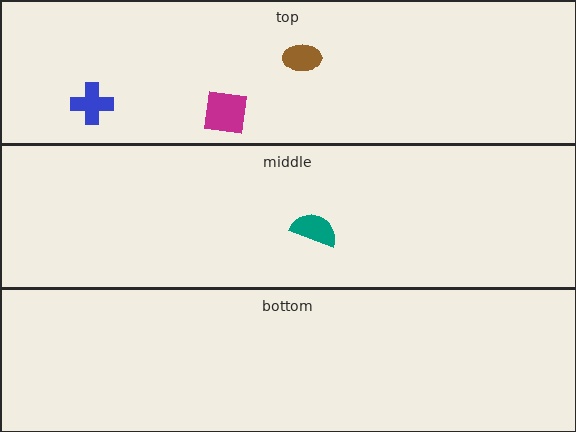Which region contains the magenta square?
The top region.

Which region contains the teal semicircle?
The middle region.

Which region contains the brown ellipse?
The top region.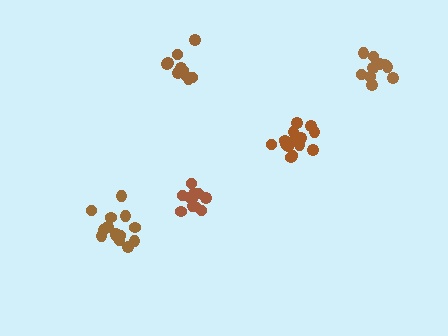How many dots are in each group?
Group 1: 10 dots, Group 2: 10 dots, Group 3: 11 dots, Group 4: 15 dots, Group 5: 15 dots (61 total).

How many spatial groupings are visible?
There are 5 spatial groupings.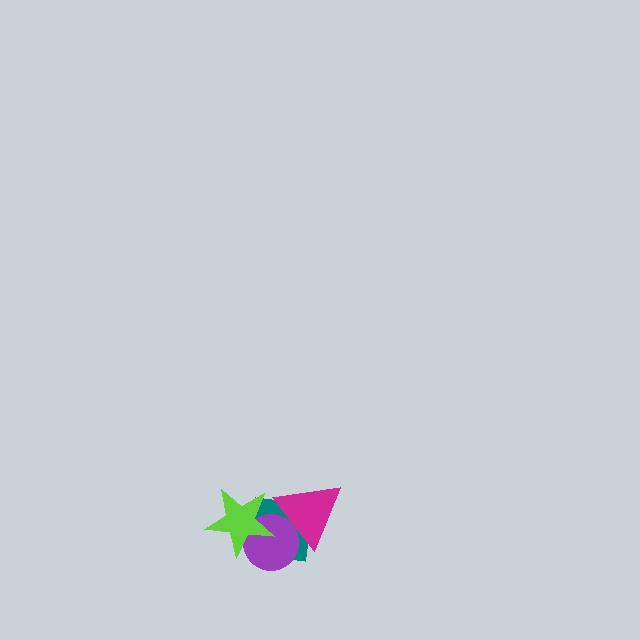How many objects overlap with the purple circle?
3 objects overlap with the purple circle.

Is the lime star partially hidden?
No, no other shape covers it.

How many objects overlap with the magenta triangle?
2 objects overlap with the magenta triangle.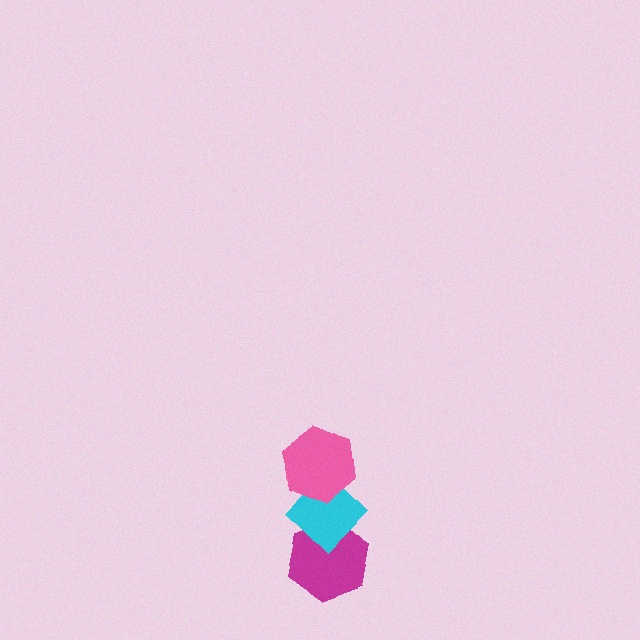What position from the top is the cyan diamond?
The cyan diamond is 2nd from the top.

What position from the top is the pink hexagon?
The pink hexagon is 1st from the top.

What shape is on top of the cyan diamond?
The pink hexagon is on top of the cyan diamond.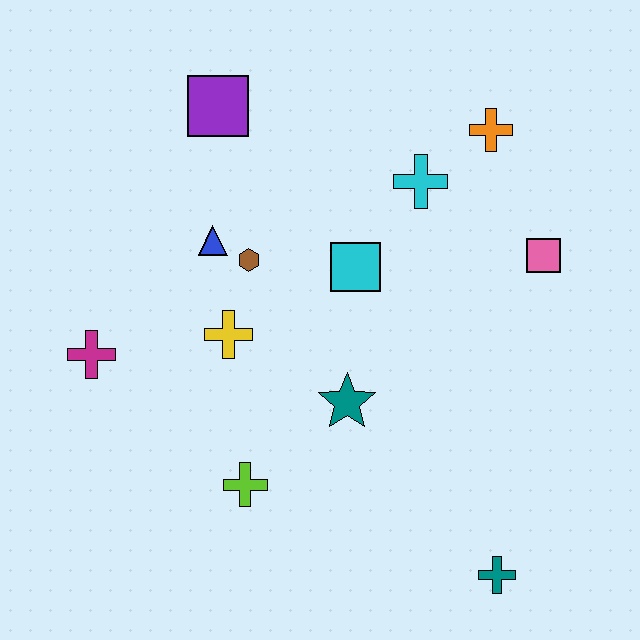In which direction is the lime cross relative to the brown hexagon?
The lime cross is below the brown hexagon.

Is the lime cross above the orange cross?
No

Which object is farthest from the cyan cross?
The teal cross is farthest from the cyan cross.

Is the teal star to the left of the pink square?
Yes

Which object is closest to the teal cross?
The teal star is closest to the teal cross.